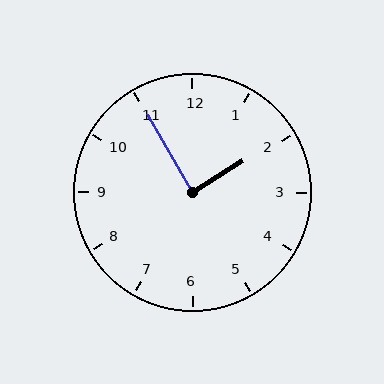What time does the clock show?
1:55.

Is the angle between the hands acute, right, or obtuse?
It is right.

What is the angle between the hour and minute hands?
Approximately 88 degrees.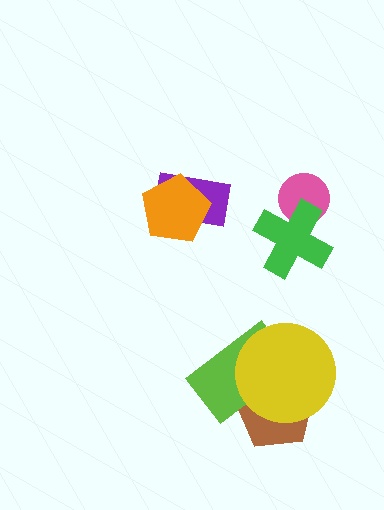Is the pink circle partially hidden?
Yes, it is partially covered by another shape.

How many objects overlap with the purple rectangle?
1 object overlaps with the purple rectangle.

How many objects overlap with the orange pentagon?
1 object overlaps with the orange pentagon.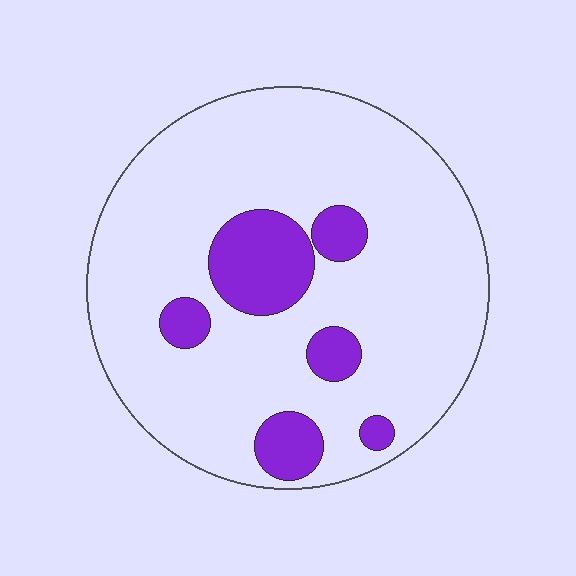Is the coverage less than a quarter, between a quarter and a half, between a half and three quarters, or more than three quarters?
Less than a quarter.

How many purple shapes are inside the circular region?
6.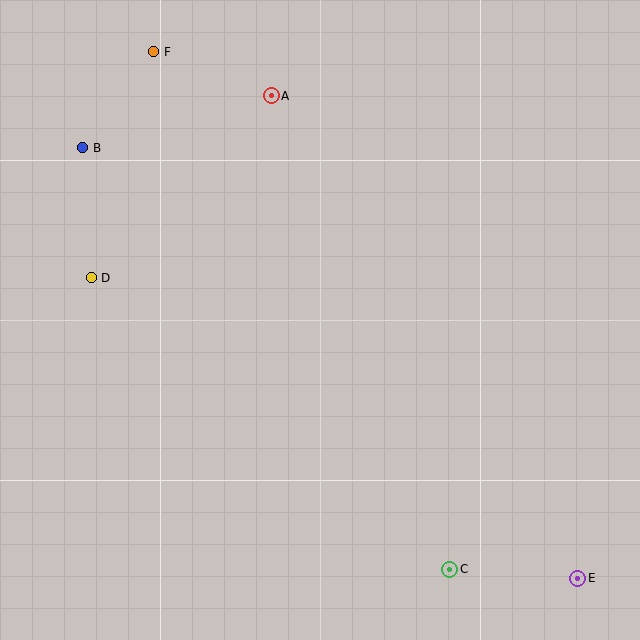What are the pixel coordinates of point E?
Point E is at (578, 578).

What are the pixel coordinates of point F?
Point F is at (154, 52).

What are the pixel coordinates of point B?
Point B is at (83, 148).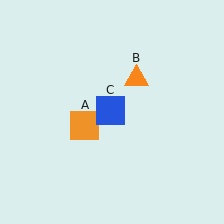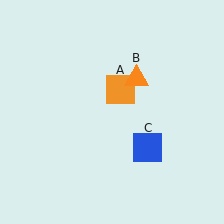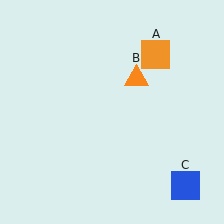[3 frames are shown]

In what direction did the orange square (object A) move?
The orange square (object A) moved up and to the right.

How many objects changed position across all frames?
2 objects changed position: orange square (object A), blue square (object C).